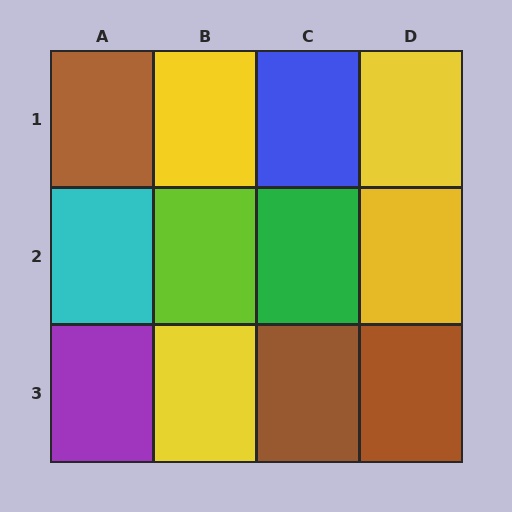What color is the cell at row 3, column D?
Brown.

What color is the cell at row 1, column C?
Blue.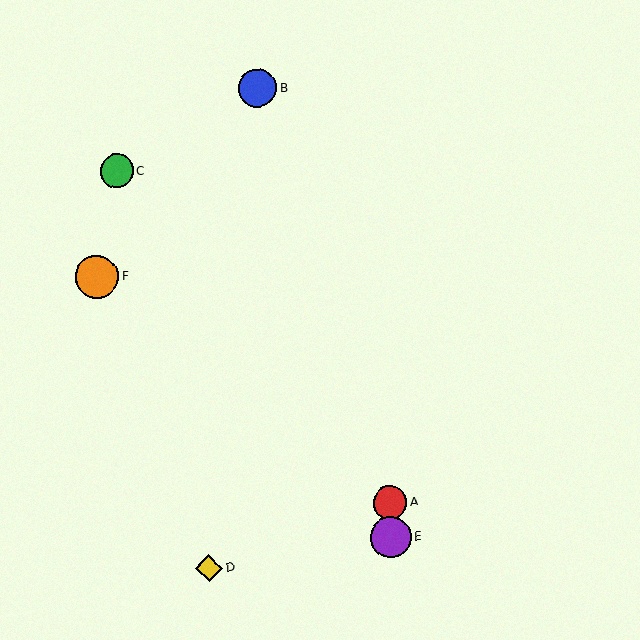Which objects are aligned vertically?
Objects A, E are aligned vertically.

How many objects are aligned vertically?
2 objects (A, E) are aligned vertically.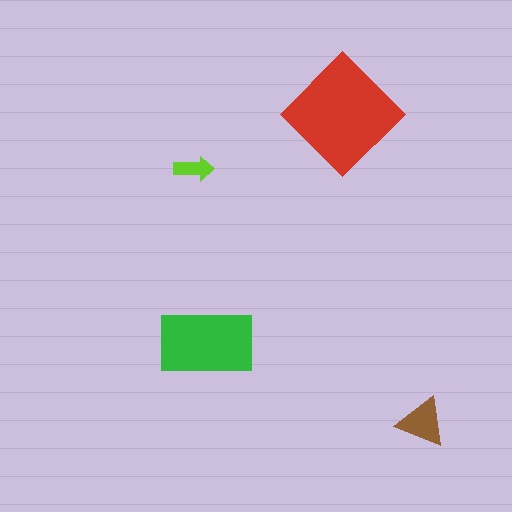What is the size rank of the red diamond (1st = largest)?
1st.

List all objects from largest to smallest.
The red diamond, the green rectangle, the brown triangle, the lime arrow.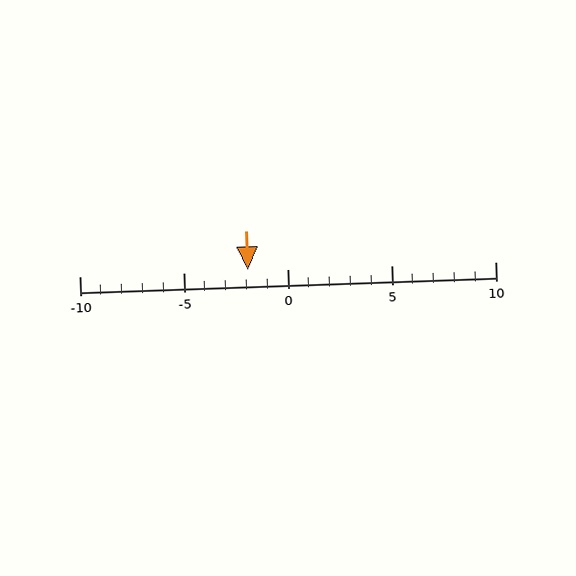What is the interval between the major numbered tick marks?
The major tick marks are spaced 5 units apart.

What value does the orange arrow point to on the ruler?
The orange arrow points to approximately -2.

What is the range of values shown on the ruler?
The ruler shows values from -10 to 10.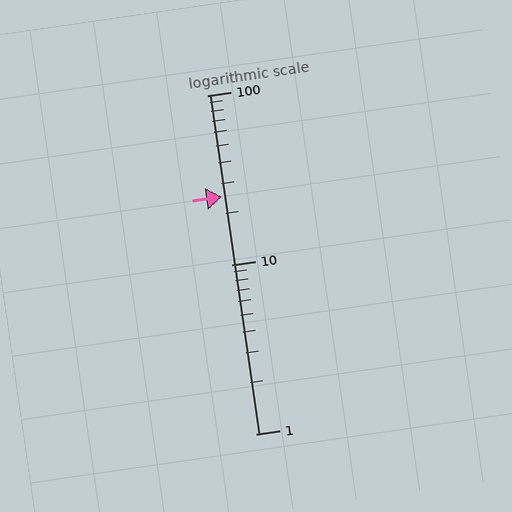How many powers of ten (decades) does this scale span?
The scale spans 2 decades, from 1 to 100.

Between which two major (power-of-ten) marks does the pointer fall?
The pointer is between 10 and 100.